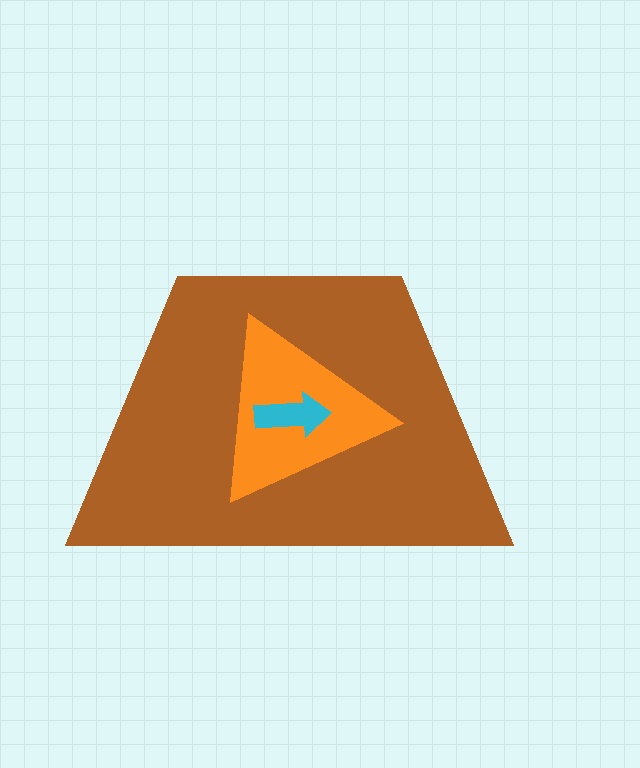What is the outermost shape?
The brown trapezoid.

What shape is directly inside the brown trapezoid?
The orange triangle.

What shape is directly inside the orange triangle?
The cyan arrow.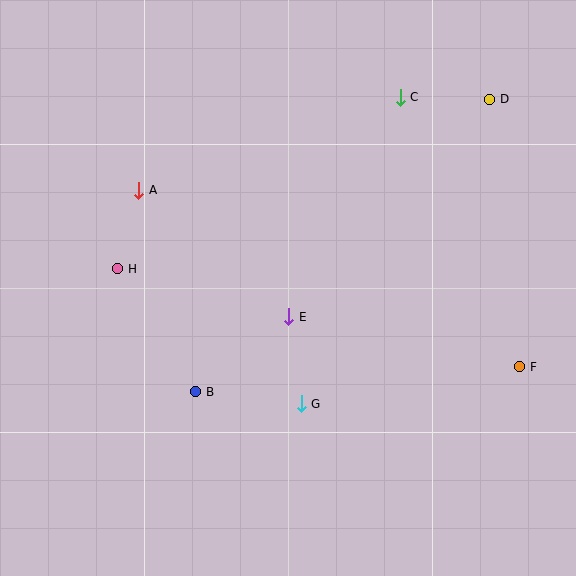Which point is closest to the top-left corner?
Point A is closest to the top-left corner.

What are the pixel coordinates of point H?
Point H is at (118, 269).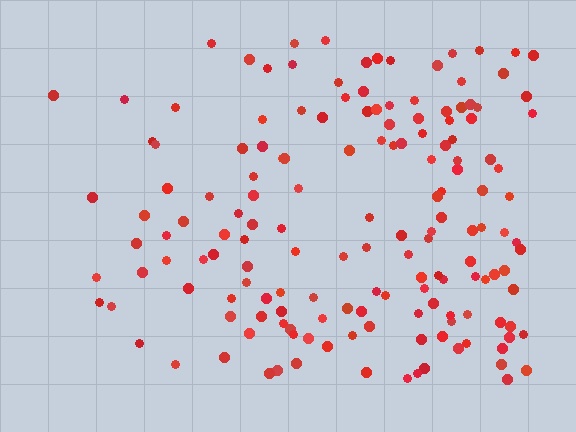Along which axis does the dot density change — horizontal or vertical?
Horizontal.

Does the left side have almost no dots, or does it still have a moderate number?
Still a moderate number, just noticeably fewer than the right.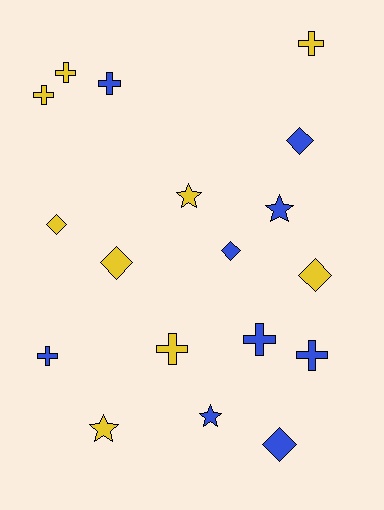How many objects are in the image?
There are 18 objects.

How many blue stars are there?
There are 2 blue stars.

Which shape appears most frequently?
Cross, with 8 objects.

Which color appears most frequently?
Yellow, with 9 objects.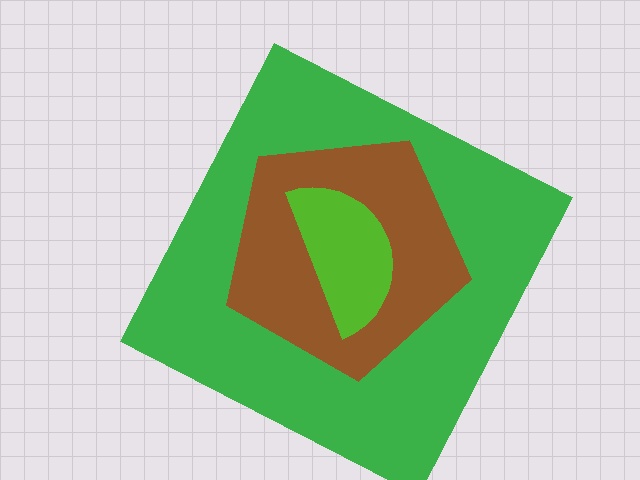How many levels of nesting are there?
3.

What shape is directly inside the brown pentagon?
The lime semicircle.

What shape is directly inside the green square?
The brown pentagon.